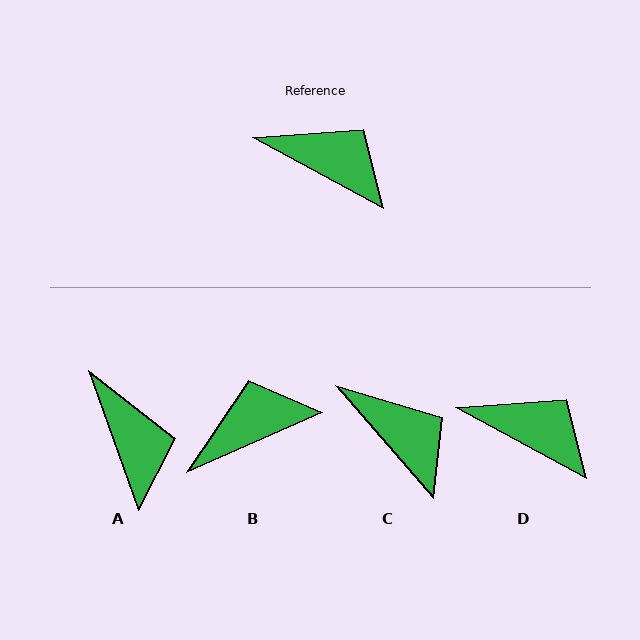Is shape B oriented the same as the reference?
No, it is off by about 52 degrees.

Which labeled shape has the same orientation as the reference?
D.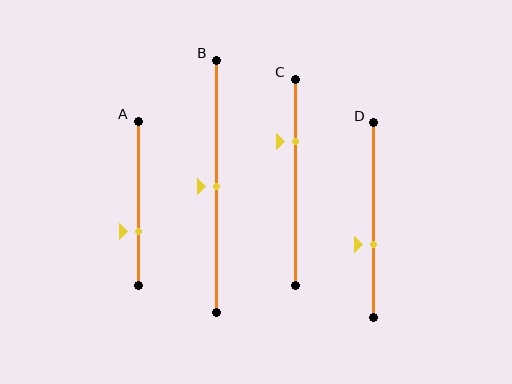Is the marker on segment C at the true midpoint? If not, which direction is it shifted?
No, the marker on segment C is shifted upward by about 20% of the segment length.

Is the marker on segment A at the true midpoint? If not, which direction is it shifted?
No, the marker on segment A is shifted downward by about 17% of the segment length.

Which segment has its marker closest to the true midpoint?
Segment B has its marker closest to the true midpoint.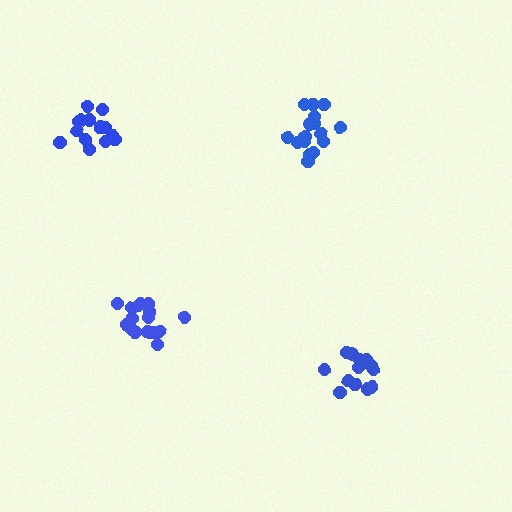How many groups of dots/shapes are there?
There are 4 groups.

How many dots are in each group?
Group 1: 14 dots, Group 2: 17 dots, Group 3: 16 dots, Group 4: 14 dots (61 total).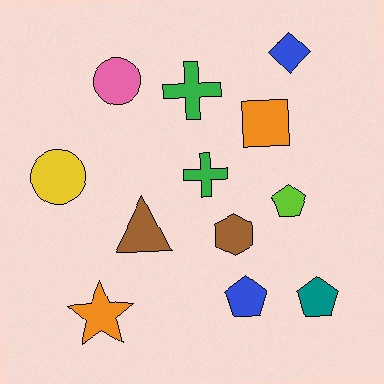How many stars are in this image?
There is 1 star.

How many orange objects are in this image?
There are 2 orange objects.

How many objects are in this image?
There are 12 objects.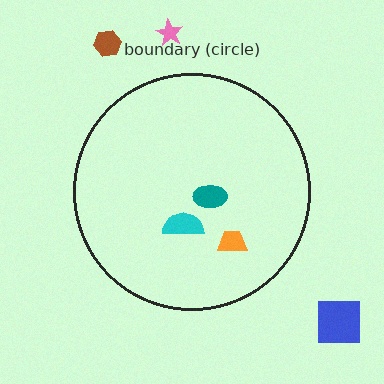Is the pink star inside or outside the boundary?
Outside.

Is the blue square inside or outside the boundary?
Outside.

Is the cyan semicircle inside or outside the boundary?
Inside.